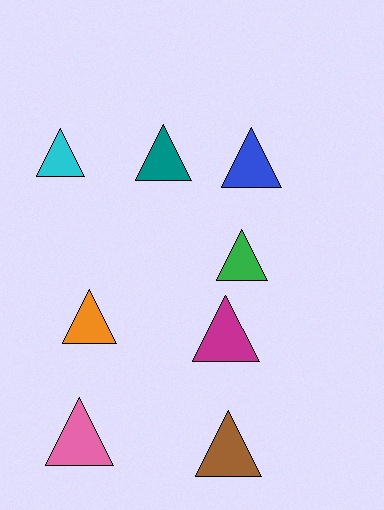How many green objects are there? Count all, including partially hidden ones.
There is 1 green object.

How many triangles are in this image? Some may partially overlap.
There are 8 triangles.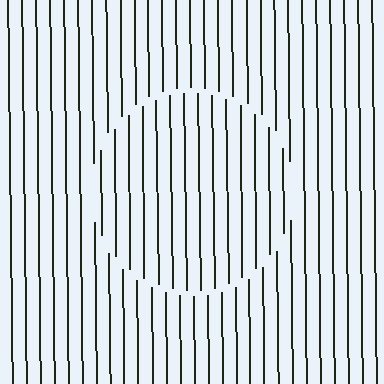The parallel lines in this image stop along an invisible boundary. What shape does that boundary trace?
An illusory circle. The interior of the shape contains the same grating, shifted by half a period — the contour is defined by the phase discontinuity where line-ends from the inner and outer gratings abut.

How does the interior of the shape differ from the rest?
The interior of the shape contains the same grating, shifted by half a period — the contour is defined by the phase discontinuity where line-ends from the inner and outer gratings abut.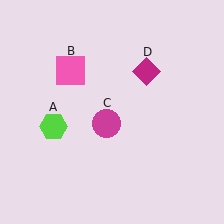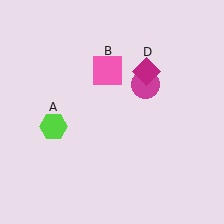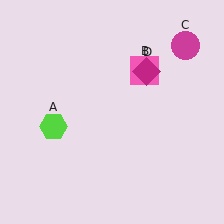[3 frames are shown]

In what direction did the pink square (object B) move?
The pink square (object B) moved right.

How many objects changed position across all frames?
2 objects changed position: pink square (object B), magenta circle (object C).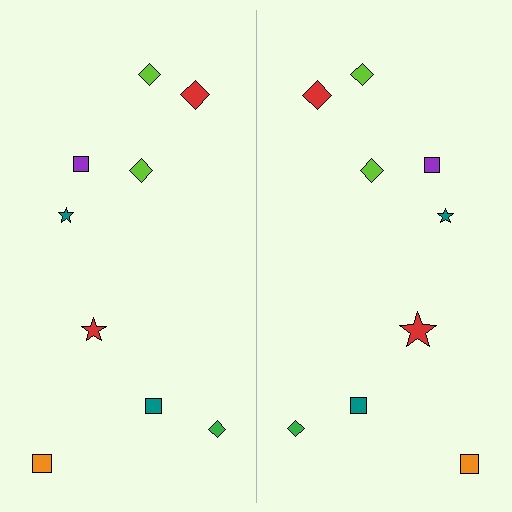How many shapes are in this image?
There are 18 shapes in this image.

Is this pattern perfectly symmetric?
No, the pattern is not perfectly symmetric. The red star on the right side has a different size than its mirror counterpart.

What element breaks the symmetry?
The red star on the right side has a different size than its mirror counterpart.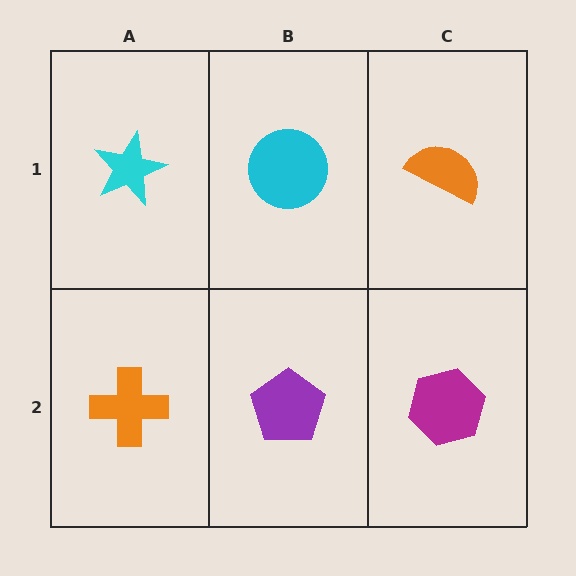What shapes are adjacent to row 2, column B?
A cyan circle (row 1, column B), an orange cross (row 2, column A), a magenta hexagon (row 2, column C).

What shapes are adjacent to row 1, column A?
An orange cross (row 2, column A), a cyan circle (row 1, column B).